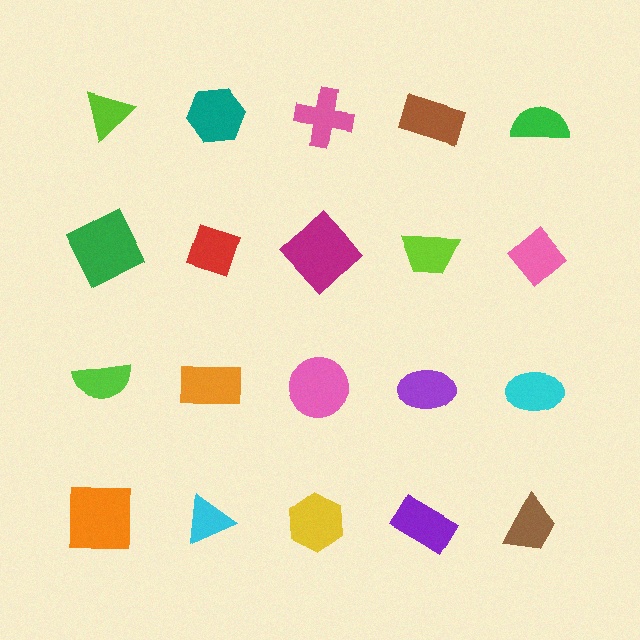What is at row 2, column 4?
A lime trapezoid.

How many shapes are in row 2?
5 shapes.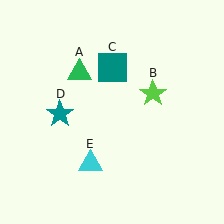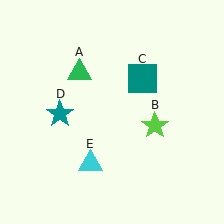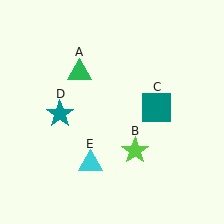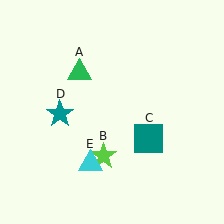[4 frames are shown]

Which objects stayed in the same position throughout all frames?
Green triangle (object A) and teal star (object D) and cyan triangle (object E) remained stationary.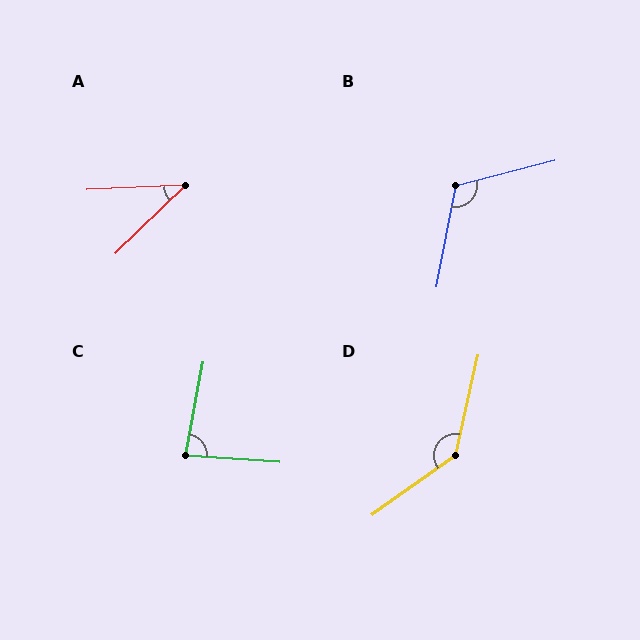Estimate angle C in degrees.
Approximately 83 degrees.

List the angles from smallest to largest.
A (41°), C (83°), B (116°), D (138°).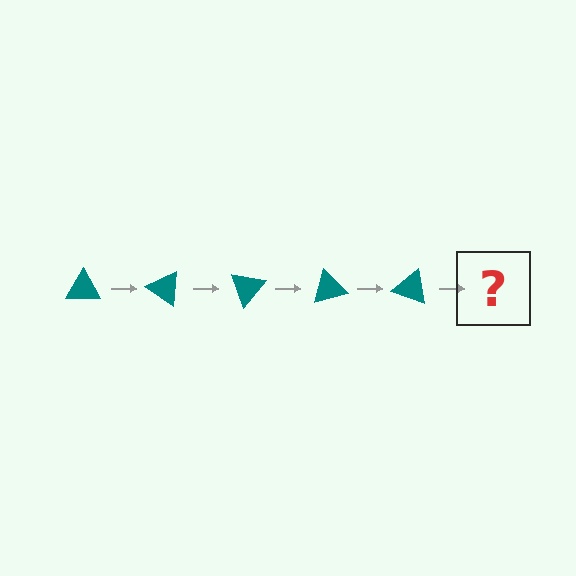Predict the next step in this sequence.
The next step is a teal triangle rotated 175 degrees.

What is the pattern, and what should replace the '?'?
The pattern is that the triangle rotates 35 degrees each step. The '?' should be a teal triangle rotated 175 degrees.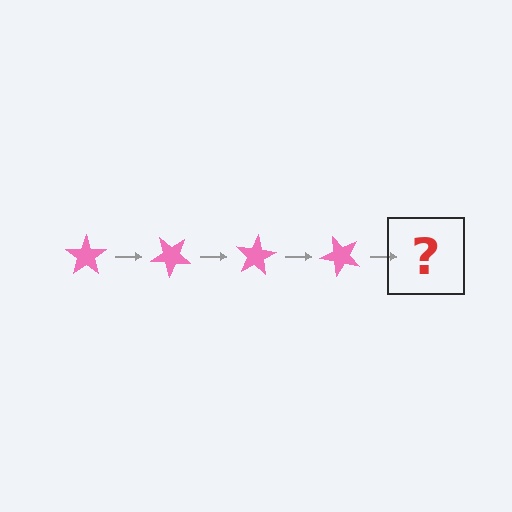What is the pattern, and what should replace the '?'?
The pattern is that the star rotates 40 degrees each step. The '?' should be a pink star rotated 160 degrees.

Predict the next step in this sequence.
The next step is a pink star rotated 160 degrees.